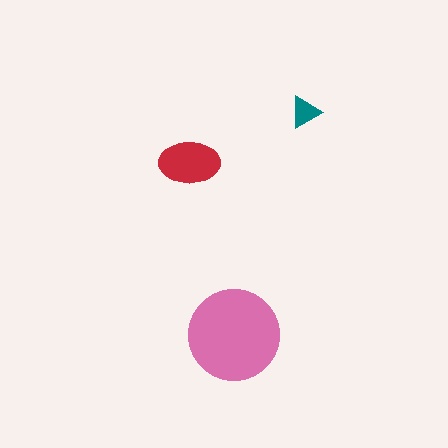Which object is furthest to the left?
The red ellipse is leftmost.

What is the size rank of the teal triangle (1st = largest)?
3rd.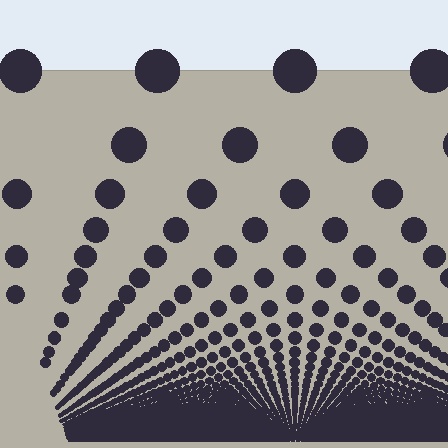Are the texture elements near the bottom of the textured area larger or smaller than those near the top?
Smaller. The gradient is inverted — elements near the bottom are smaller and denser.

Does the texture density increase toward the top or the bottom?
Density increases toward the bottom.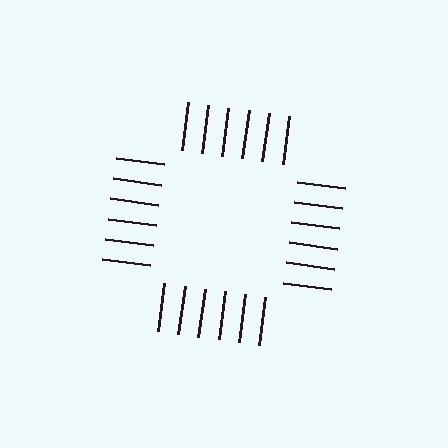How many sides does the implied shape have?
4 sides — the line-ends trace a square.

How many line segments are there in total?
24 — 6 along each of the 4 edges.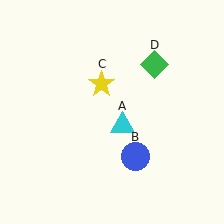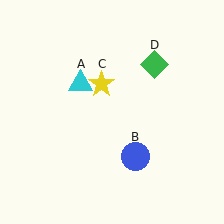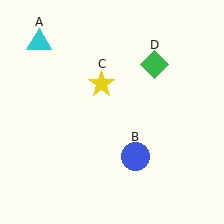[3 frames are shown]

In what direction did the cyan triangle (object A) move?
The cyan triangle (object A) moved up and to the left.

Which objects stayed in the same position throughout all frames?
Blue circle (object B) and yellow star (object C) and green diamond (object D) remained stationary.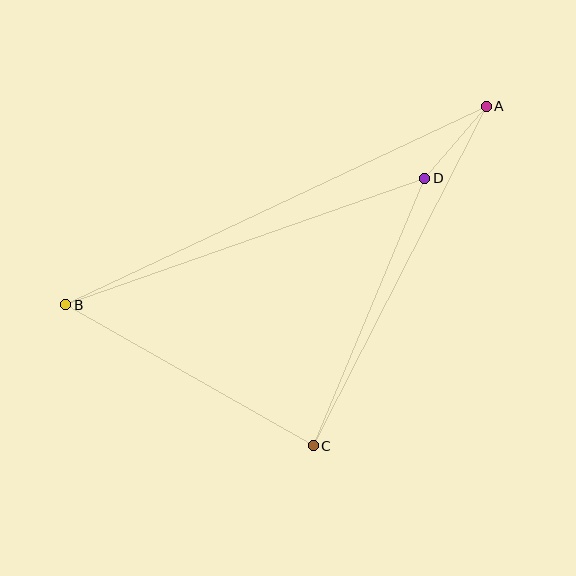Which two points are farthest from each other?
Points A and B are farthest from each other.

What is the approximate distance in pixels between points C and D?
The distance between C and D is approximately 290 pixels.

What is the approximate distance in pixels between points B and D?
The distance between B and D is approximately 380 pixels.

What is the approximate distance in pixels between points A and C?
The distance between A and C is approximately 381 pixels.